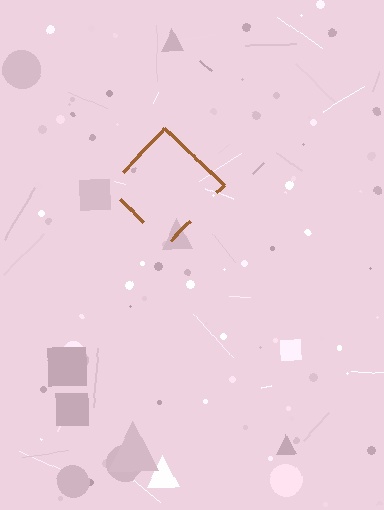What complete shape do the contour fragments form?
The contour fragments form a diamond.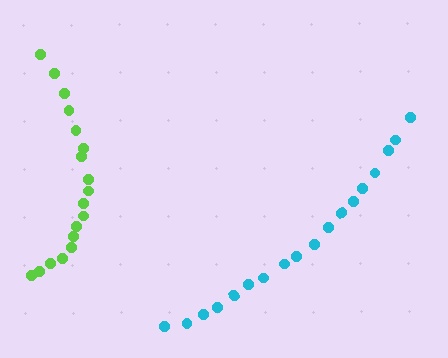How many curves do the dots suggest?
There are 2 distinct paths.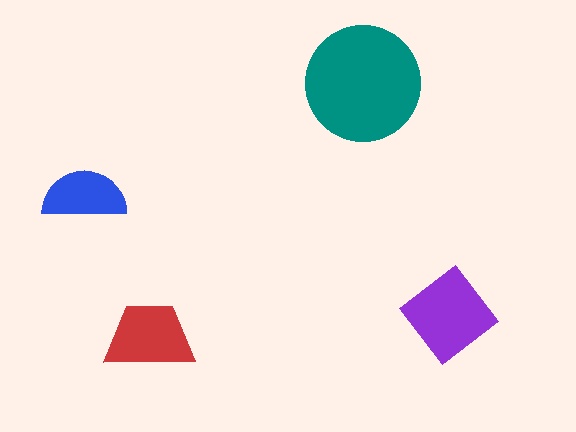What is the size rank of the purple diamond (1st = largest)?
2nd.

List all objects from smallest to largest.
The blue semicircle, the red trapezoid, the purple diamond, the teal circle.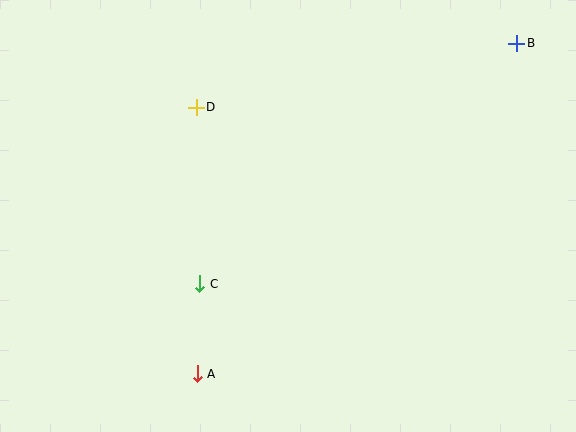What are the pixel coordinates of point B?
Point B is at (517, 43).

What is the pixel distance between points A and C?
The distance between A and C is 90 pixels.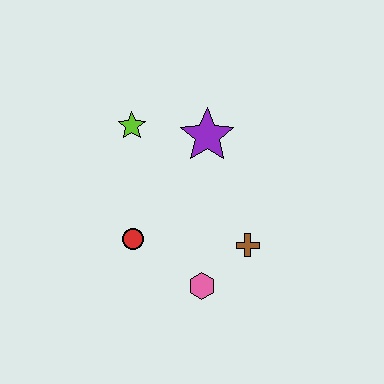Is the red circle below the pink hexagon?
No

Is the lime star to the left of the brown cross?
Yes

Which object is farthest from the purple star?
The pink hexagon is farthest from the purple star.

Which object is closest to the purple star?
The lime star is closest to the purple star.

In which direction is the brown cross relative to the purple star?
The brown cross is below the purple star.